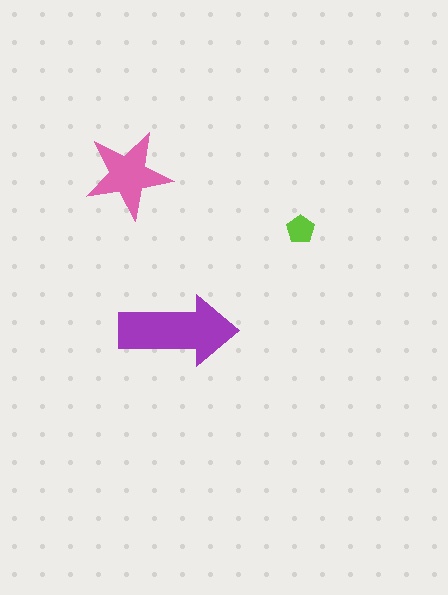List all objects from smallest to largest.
The lime pentagon, the pink star, the purple arrow.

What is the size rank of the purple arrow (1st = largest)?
1st.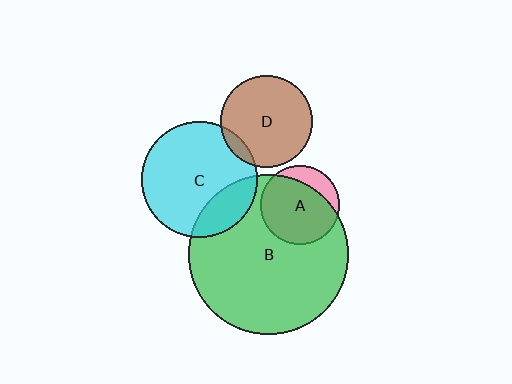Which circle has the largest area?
Circle B (green).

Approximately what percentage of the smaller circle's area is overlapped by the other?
Approximately 20%.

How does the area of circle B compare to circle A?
Approximately 4.1 times.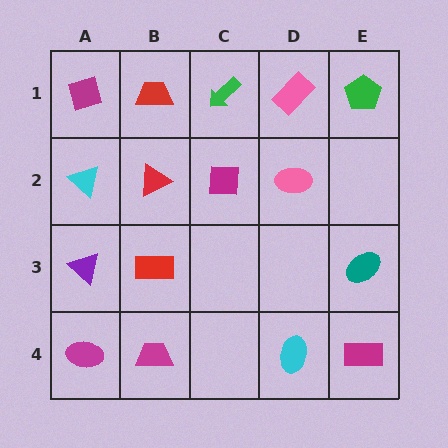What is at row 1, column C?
A green arrow.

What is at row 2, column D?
A pink ellipse.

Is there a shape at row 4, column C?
No, that cell is empty.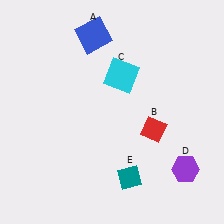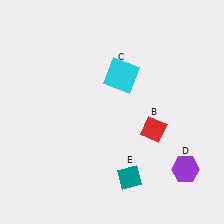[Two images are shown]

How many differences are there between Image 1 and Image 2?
There is 1 difference between the two images.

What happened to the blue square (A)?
The blue square (A) was removed in Image 2. It was in the top-left area of Image 1.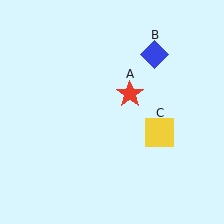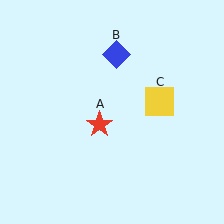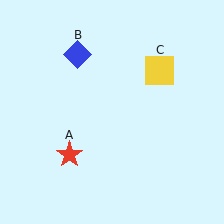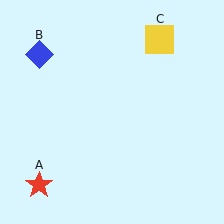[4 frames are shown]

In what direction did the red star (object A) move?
The red star (object A) moved down and to the left.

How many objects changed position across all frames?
3 objects changed position: red star (object A), blue diamond (object B), yellow square (object C).